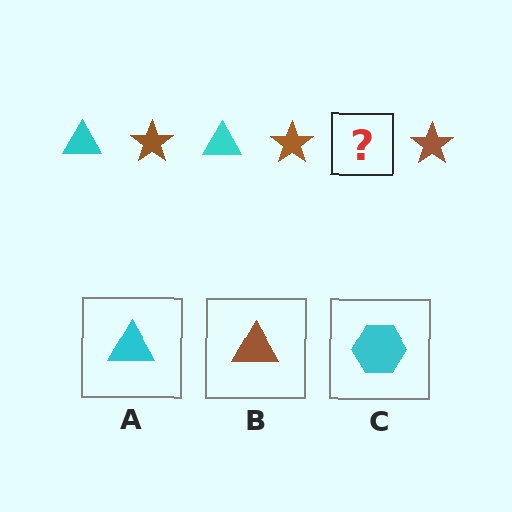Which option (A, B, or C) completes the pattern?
A.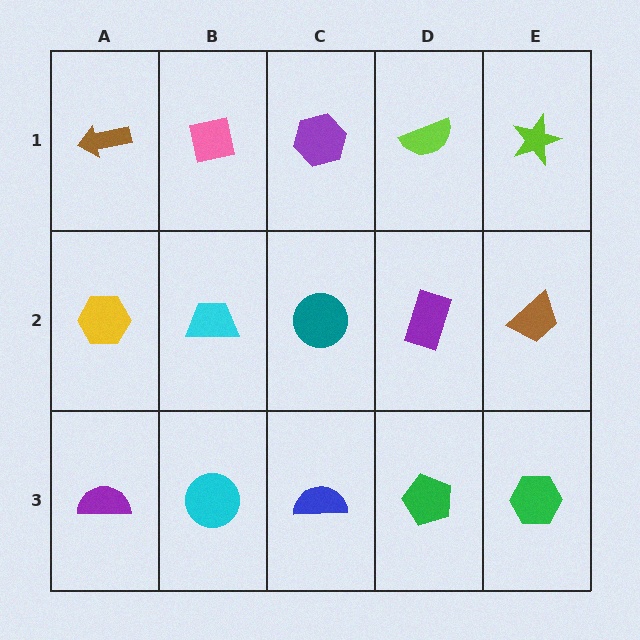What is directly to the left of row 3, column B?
A purple semicircle.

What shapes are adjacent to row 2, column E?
A lime star (row 1, column E), a green hexagon (row 3, column E), a purple rectangle (row 2, column D).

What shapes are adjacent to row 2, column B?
A pink square (row 1, column B), a cyan circle (row 3, column B), a yellow hexagon (row 2, column A), a teal circle (row 2, column C).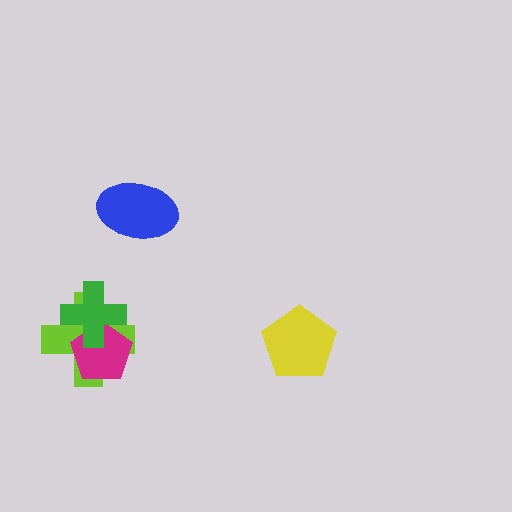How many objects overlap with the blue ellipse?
0 objects overlap with the blue ellipse.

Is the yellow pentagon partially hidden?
No, no other shape covers it.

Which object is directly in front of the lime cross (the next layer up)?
The magenta pentagon is directly in front of the lime cross.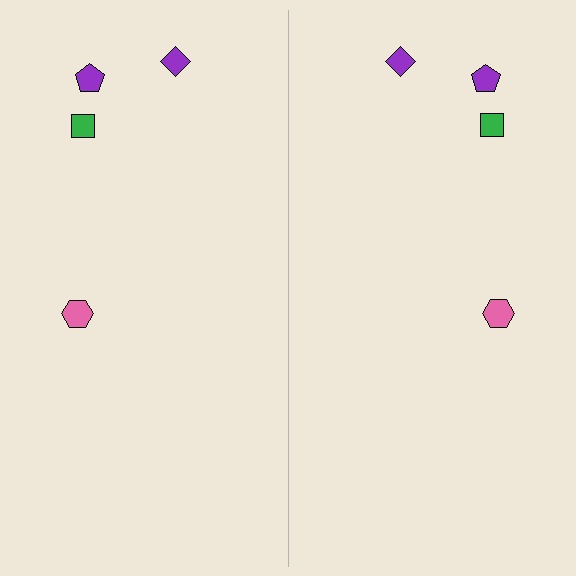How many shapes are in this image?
There are 8 shapes in this image.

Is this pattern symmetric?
Yes, this pattern has bilateral (reflection) symmetry.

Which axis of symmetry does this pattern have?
The pattern has a vertical axis of symmetry running through the center of the image.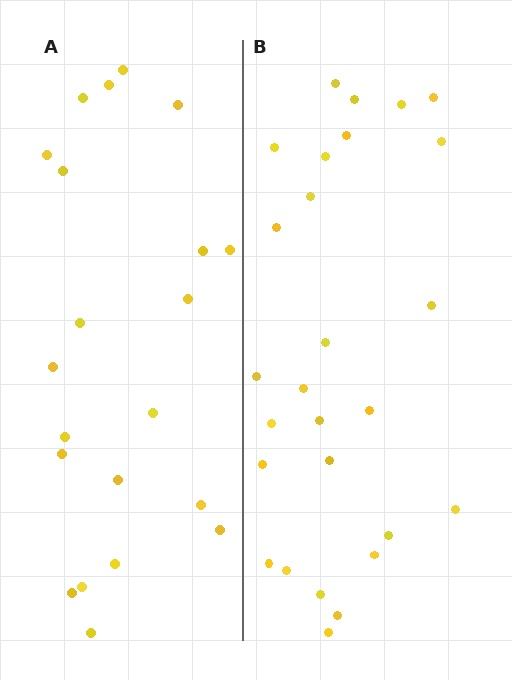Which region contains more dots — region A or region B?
Region B (the right region) has more dots.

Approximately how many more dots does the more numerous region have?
Region B has about 6 more dots than region A.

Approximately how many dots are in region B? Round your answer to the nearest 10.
About 30 dots. (The exact count is 27, which rounds to 30.)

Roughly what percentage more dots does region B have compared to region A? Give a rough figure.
About 30% more.